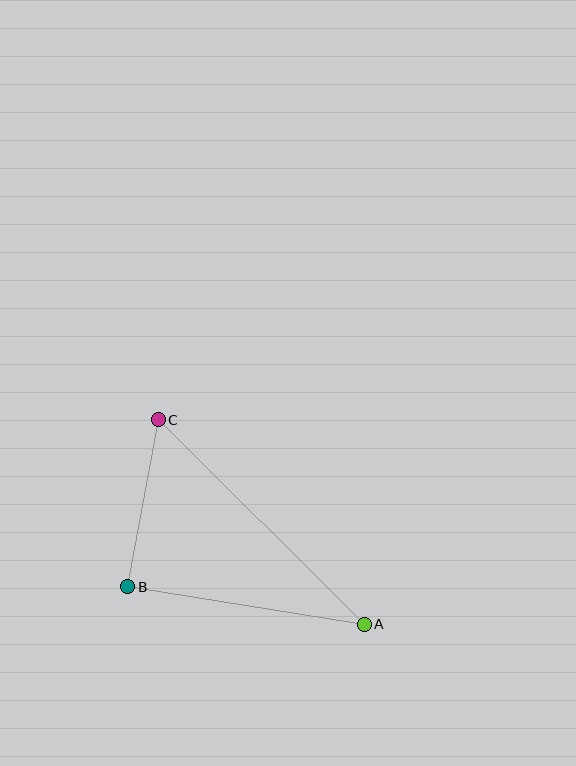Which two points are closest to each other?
Points B and C are closest to each other.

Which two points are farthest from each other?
Points A and C are farthest from each other.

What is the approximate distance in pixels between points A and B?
The distance between A and B is approximately 239 pixels.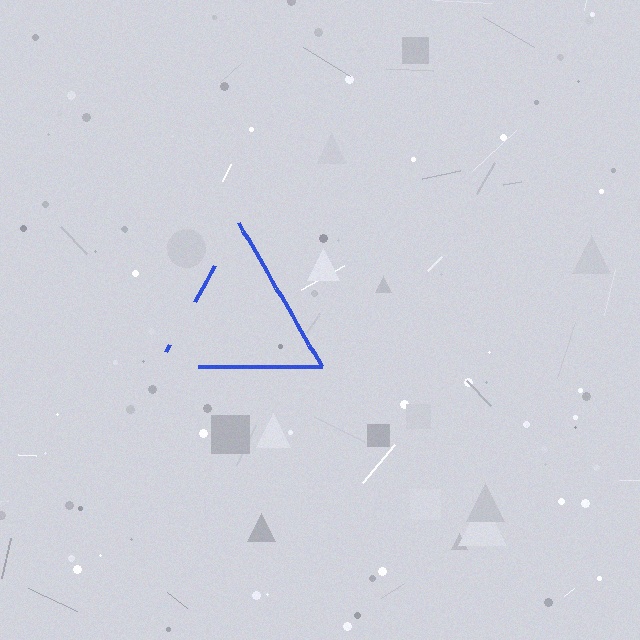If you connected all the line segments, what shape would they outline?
They would outline a triangle.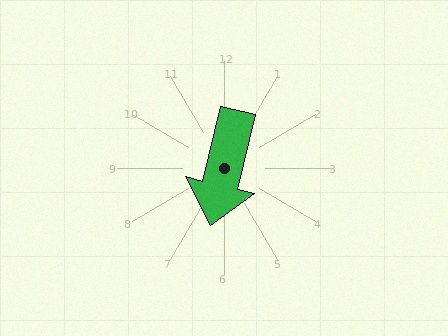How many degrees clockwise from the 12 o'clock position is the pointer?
Approximately 194 degrees.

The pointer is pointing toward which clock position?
Roughly 6 o'clock.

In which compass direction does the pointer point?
South.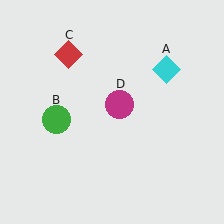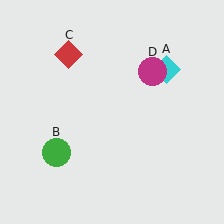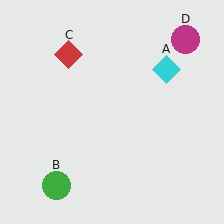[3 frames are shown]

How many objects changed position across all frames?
2 objects changed position: green circle (object B), magenta circle (object D).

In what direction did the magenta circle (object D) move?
The magenta circle (object D) moved up and to the right.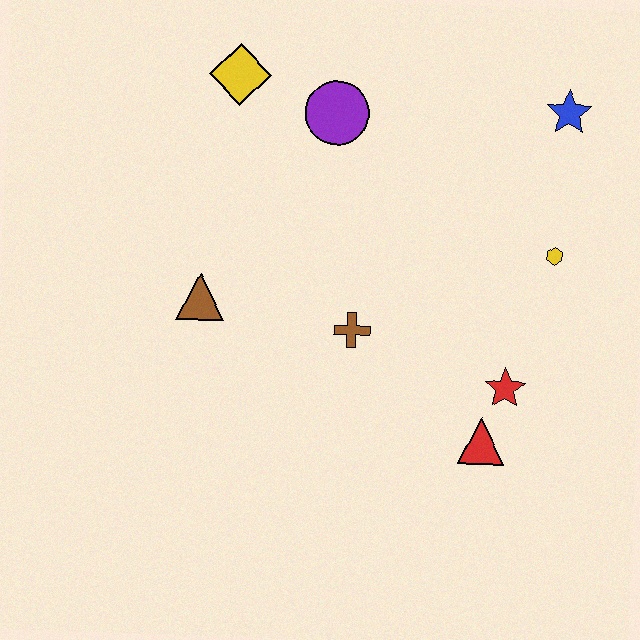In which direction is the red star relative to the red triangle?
The red star is above the red triangle.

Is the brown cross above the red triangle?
Yes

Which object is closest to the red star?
The red triangle is closest to the red star.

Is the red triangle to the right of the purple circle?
Yes